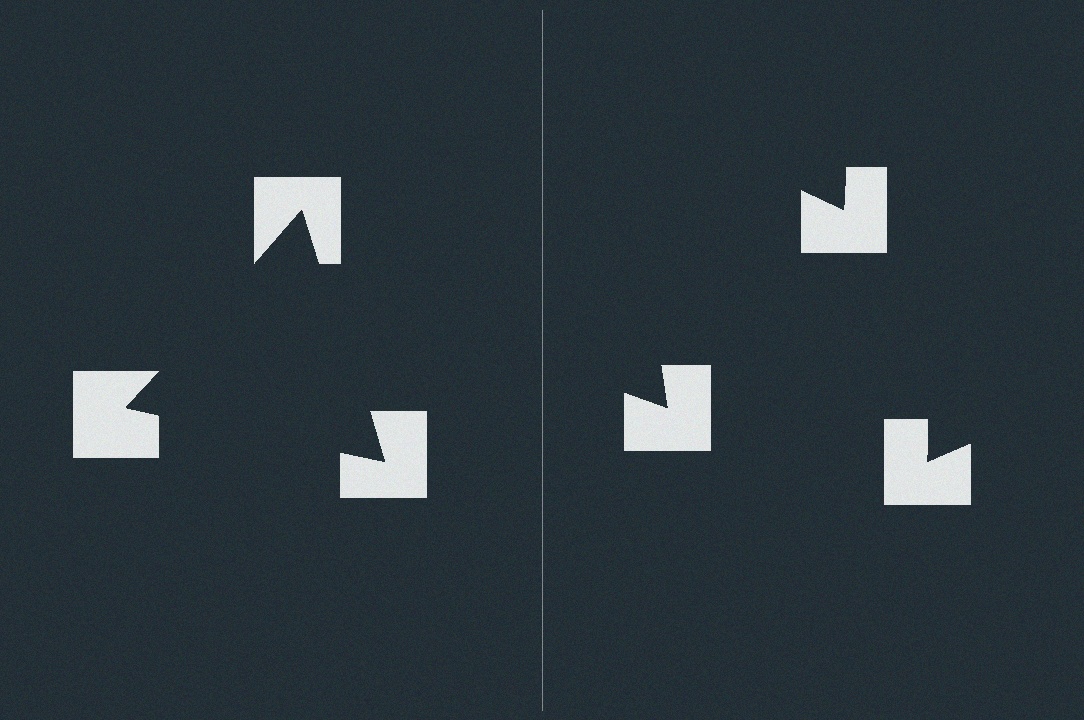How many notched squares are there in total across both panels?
6 — 3 on each side.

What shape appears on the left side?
An illusory triangle.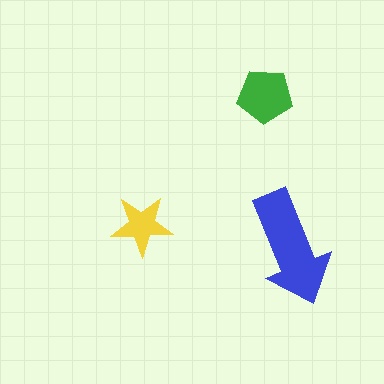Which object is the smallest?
The yellow star.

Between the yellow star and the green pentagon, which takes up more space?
The green pentagon.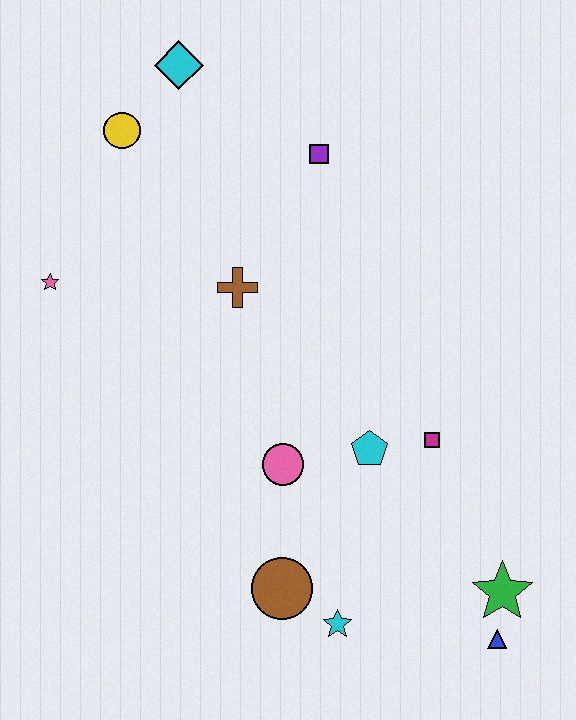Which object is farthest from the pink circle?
The cyan diamond is farthest from the pink circle.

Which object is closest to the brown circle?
The cyan star is closest to the brown circle.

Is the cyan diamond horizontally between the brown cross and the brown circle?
No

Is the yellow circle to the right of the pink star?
Yes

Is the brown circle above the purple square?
No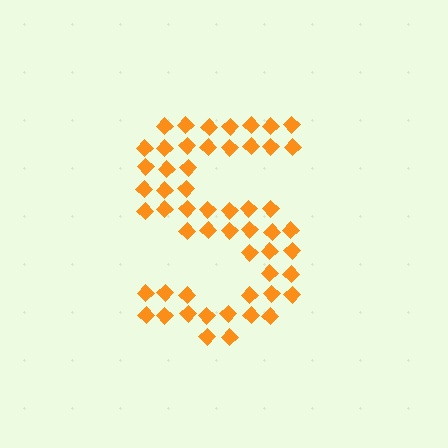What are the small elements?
The small elements are diamonds.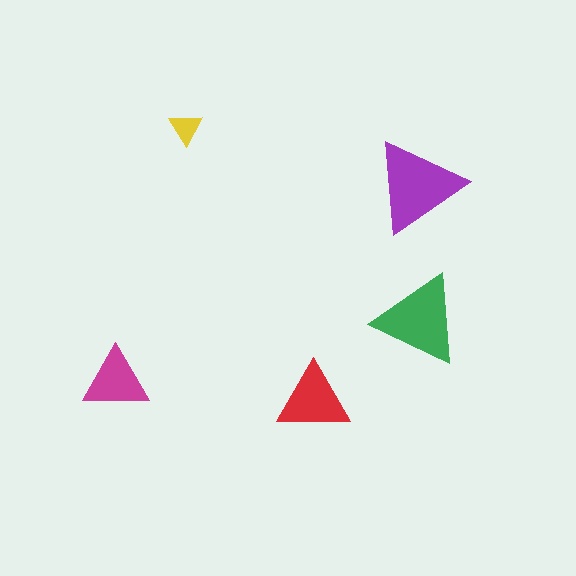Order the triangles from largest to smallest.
the purple one, the green one, the red one, the magenta one, the yellow one.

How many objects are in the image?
There are 5 objects in the image.